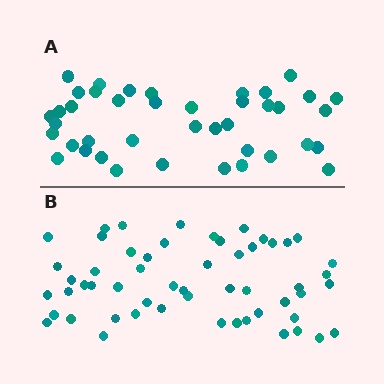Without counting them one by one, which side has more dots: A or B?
Region B (the bottom region) has more dots.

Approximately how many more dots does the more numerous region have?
Region B has approximately 15 more dots than region A.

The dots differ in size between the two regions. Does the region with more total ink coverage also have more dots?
No. Region A has more total ink coverage because its dots are larger, but region B actually contains more individual dots. Total area can be misleading — the number of items is what matters here.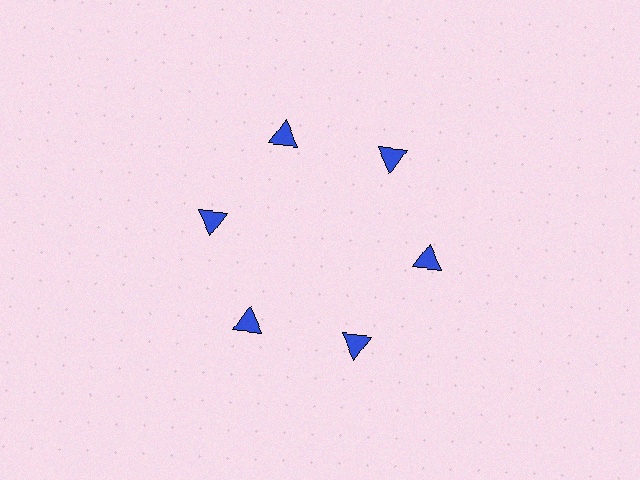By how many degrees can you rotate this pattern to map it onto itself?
The pattern maps onto itself every 60 degrees of rotation.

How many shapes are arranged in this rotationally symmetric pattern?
There are 6 shapes, arranged in 6 groups of 1.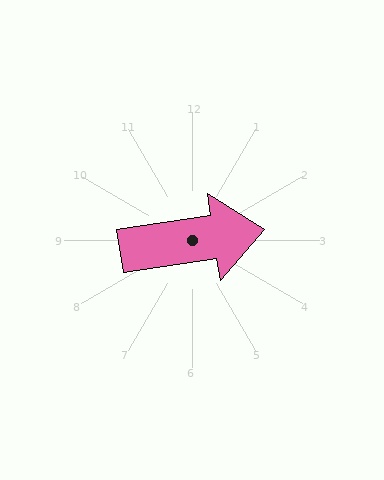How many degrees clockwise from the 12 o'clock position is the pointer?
Approximately 81 degrees.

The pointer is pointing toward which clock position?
Roughly 3 o'clock.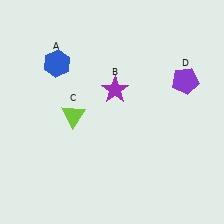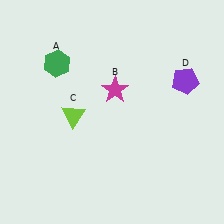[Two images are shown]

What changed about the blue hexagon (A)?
In Image 1, A is blue. In Image 2, it changed to green.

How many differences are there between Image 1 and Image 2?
There are 2 differences between the two images.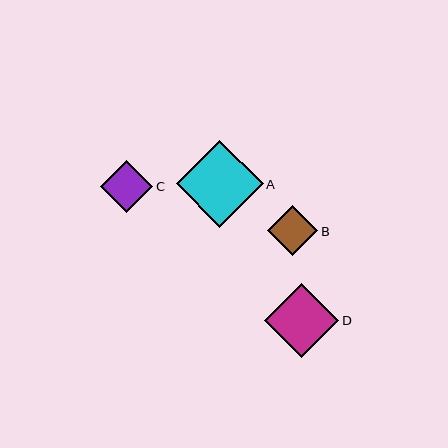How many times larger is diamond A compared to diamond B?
Diamond A is approximately 1.7 times the size of diamond B.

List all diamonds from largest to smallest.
From largest to smallest: A, D, C, B.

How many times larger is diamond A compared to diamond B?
Diamond A is approximately 1.7 times the size of diamond B.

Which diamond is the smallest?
Diamond B is the smallest with a size of approximately 50 pixels.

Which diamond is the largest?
Diamond A is the largest with a size of approximately 87 pixels.